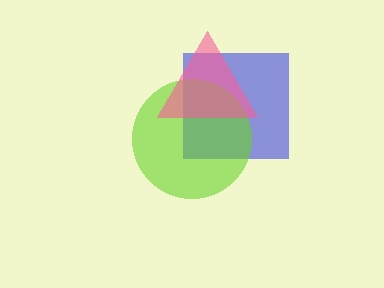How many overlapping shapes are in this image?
There are 3 overlapping shapes in the image.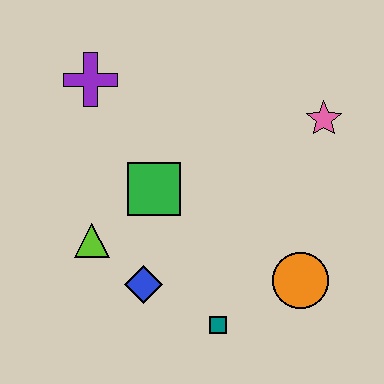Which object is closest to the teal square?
The blue diamond is closest to the teal square.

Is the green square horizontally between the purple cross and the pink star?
Yes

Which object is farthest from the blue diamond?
The pink star is farthest from the blue diamond.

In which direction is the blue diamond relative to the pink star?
The blue diamond is to the left of the pink star.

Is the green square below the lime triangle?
No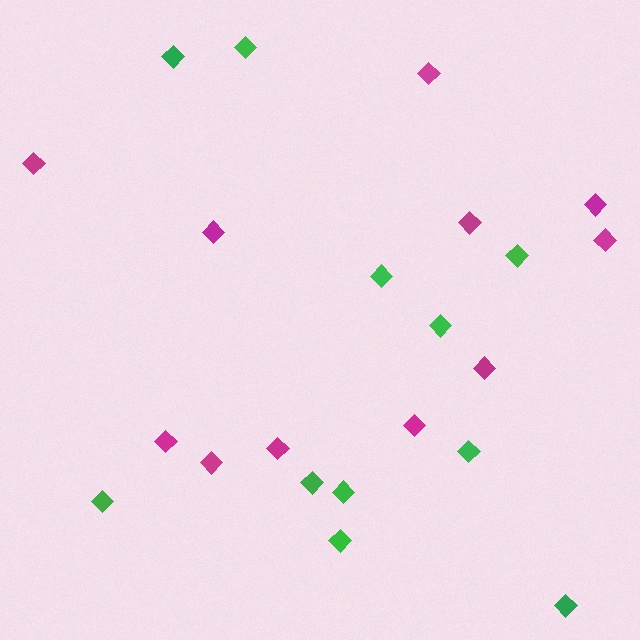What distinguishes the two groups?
There are 2 groups: one group of magenta diamonds (11) and one group of green diamonds (11).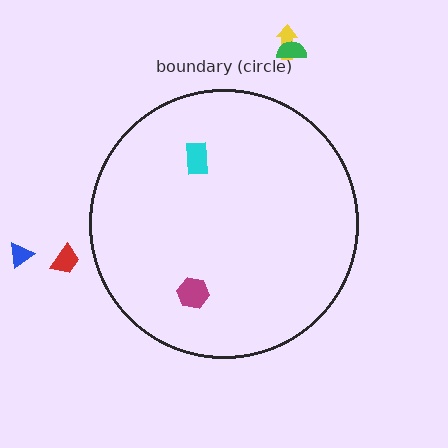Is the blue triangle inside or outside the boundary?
Outside.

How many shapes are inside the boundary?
2 inside, 4 outside.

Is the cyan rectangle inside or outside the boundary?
Inside.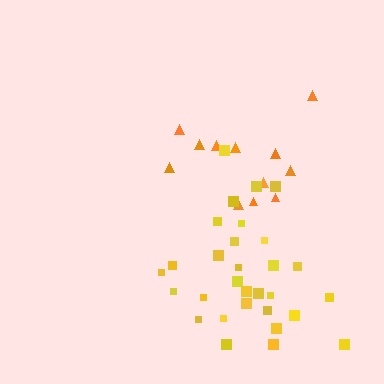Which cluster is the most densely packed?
Yellow.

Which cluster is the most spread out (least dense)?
Orange.